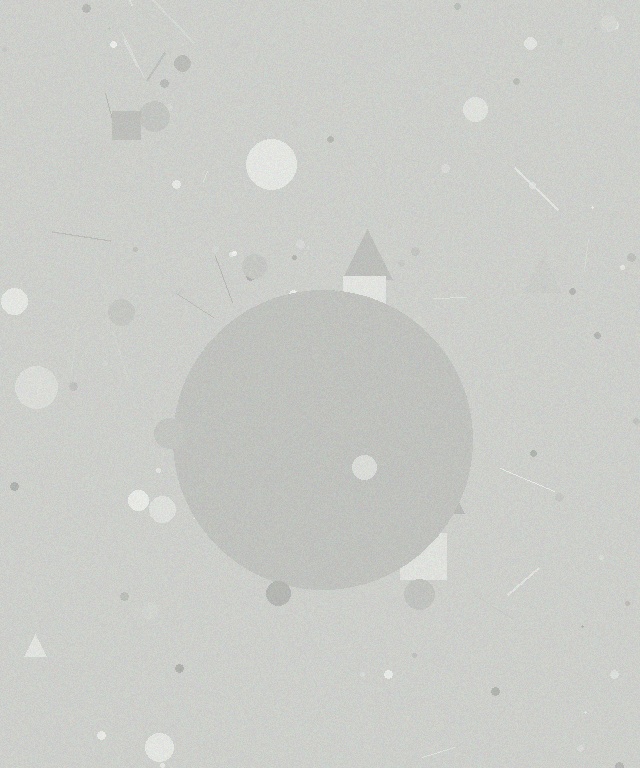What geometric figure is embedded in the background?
A circle is embedded in the background.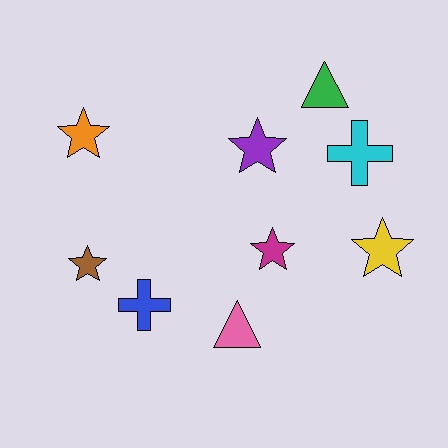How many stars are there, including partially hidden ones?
There are 5 stars.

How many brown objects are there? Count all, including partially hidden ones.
There is 1 brown object.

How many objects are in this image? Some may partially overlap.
There are 9 objects.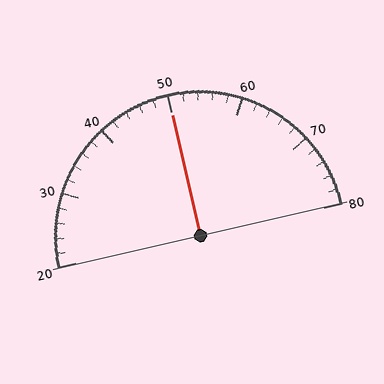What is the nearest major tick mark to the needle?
The nearest major tick mark is 50.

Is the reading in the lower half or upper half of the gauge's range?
The reading is in the upper half of the range (20 to 80).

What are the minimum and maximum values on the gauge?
The gauge ranges from 20 to 80.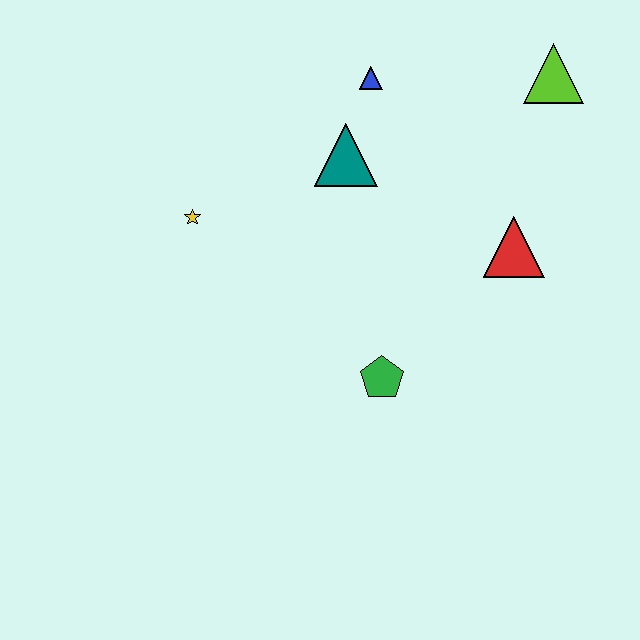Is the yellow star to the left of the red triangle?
Yes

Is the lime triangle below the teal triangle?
No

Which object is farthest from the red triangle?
The yellow star is farthest from the red triangle.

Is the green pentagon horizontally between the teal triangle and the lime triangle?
Yes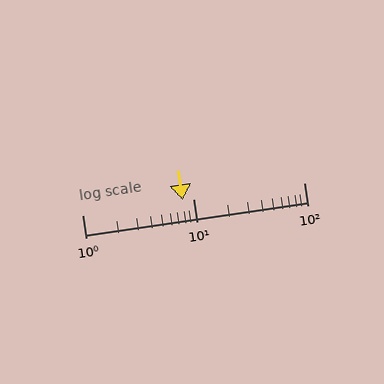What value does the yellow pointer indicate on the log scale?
The pointer indicates approximately 8.1.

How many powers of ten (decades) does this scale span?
The scale spans 2 decades, from 1 to 100.